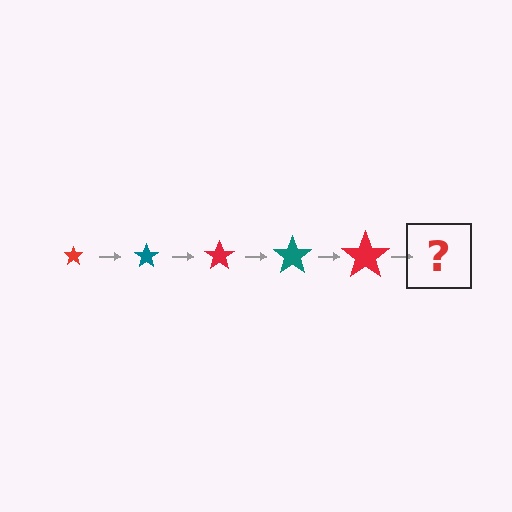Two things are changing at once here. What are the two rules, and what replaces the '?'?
The two rules are that the star grows larger each step and the color cycles through red and teal. The '?' should be a teal star, larger than the previous one.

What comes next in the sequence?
The next element should be a teal star, larger than the previous one.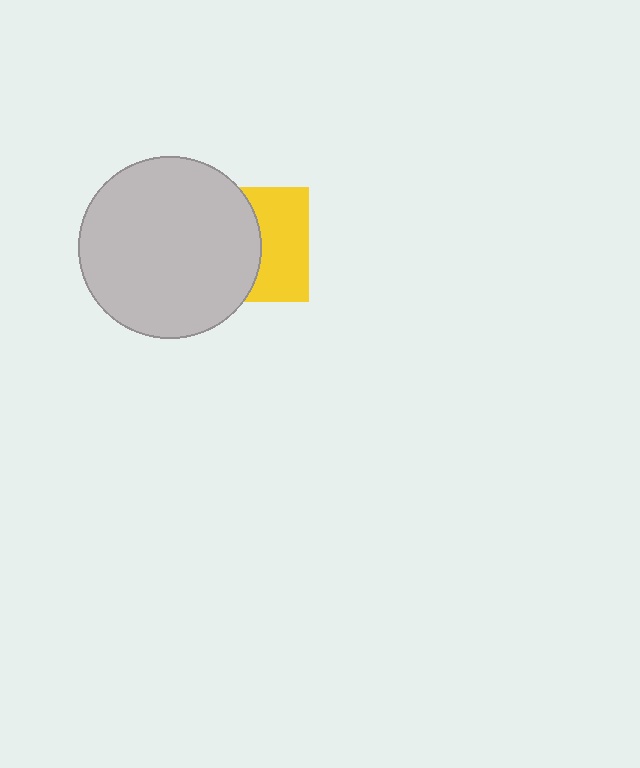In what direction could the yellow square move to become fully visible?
The yellow square could move right. That would shift it out from behind the light gray circle entirely.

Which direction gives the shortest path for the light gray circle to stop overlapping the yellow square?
Moving left gives the shortest separation.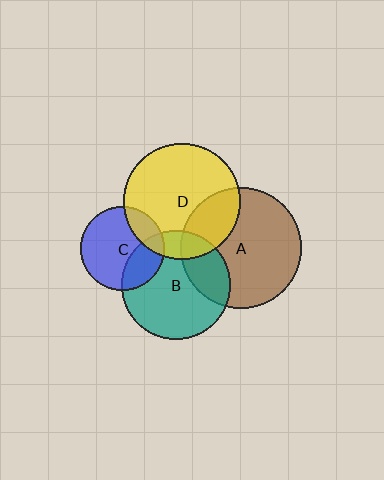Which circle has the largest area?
Circle A (brown).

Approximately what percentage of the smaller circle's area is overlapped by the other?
Approximately 20%.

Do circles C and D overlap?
Yes.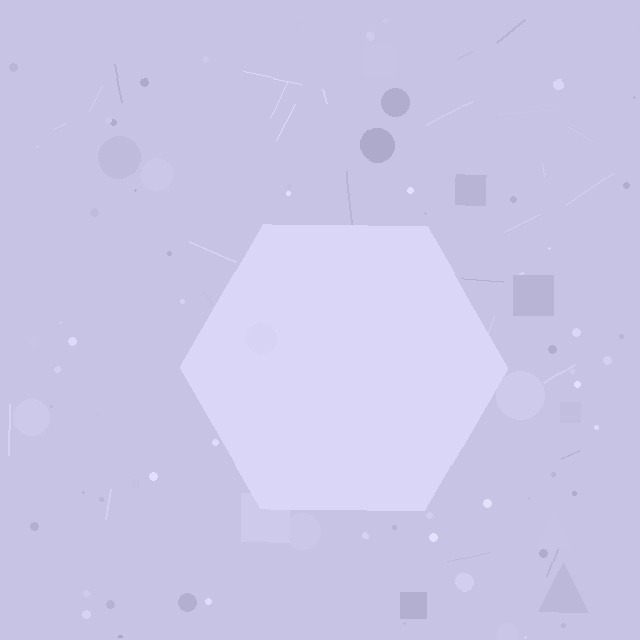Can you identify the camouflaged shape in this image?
The camouflaged shape is a hexagon.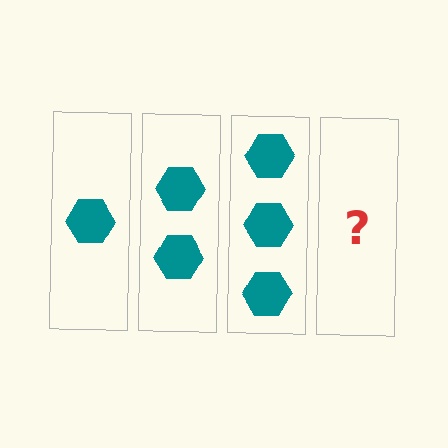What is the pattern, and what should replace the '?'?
The pattern is that each step adds one more hexagon. The '?' should be 4 hexagons.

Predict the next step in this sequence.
The next step is 4 hexagons.